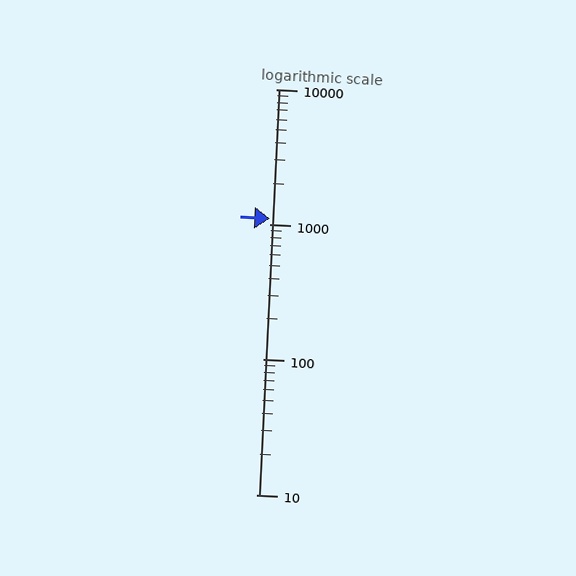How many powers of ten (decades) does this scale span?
The scale spans 3 decades, from 10 to 10000.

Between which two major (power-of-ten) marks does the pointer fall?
The pointer is between 1000 and 10000.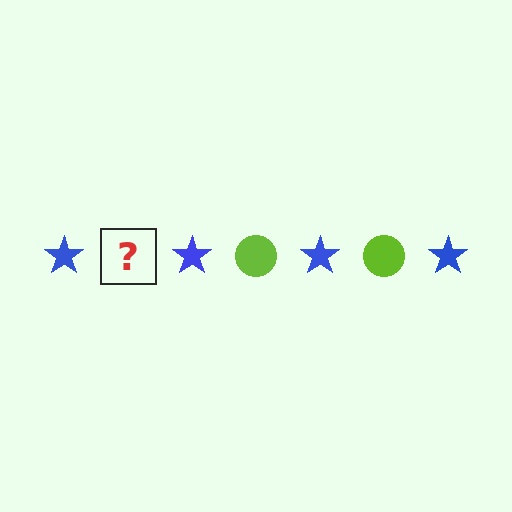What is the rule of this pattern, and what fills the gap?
The rule is that the pattern alternates between blue star and lime circle. The gap should be filled with a lime circle.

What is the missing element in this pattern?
The missing element is a lime circle.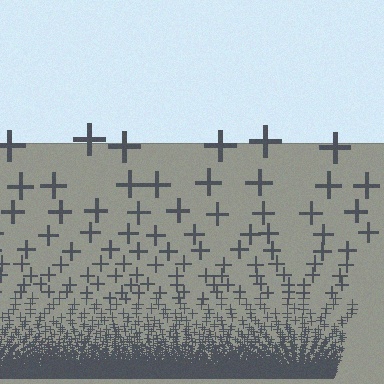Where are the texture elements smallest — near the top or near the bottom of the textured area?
Near the bottom.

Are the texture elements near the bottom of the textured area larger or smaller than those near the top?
Smaller. The gradient is inverted — elements near the bottom are smaller and denser.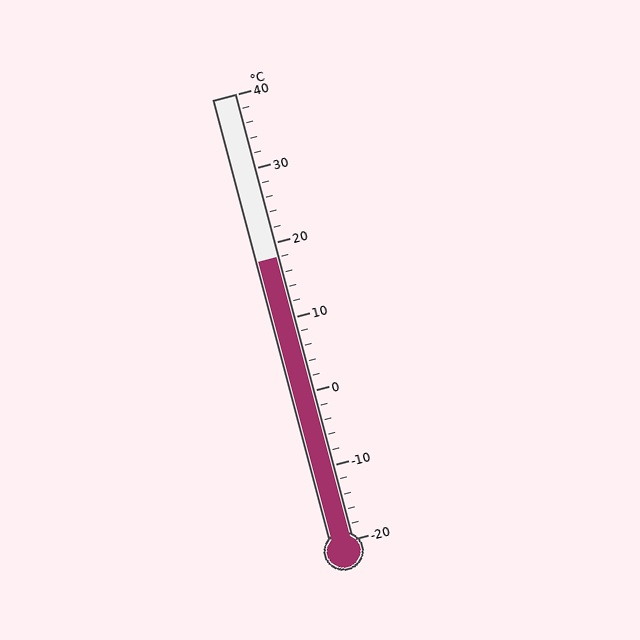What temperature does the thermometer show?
The thermometer shows approximately 18°C.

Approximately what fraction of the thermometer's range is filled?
The thermometer is filled to approximately 65% of its range.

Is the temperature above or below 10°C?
The temperature is above 10°C.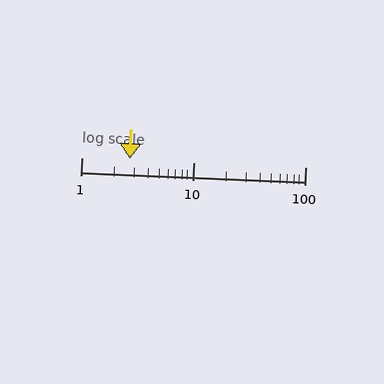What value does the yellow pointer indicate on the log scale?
The pointer indicates approximately 2.7.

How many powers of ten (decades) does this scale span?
The scale spans 2 decades, from 1 to 100.